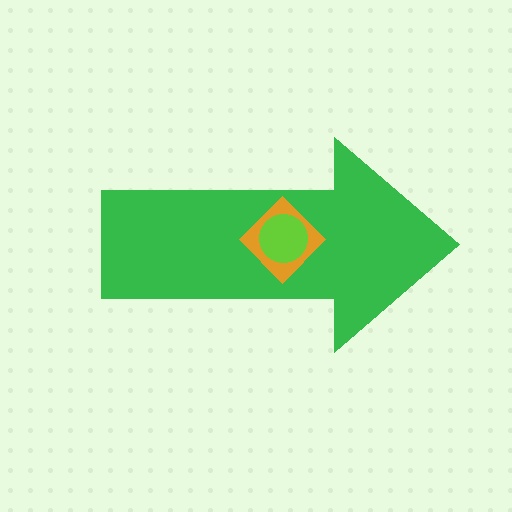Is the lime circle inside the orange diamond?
Yes.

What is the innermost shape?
The lime circle.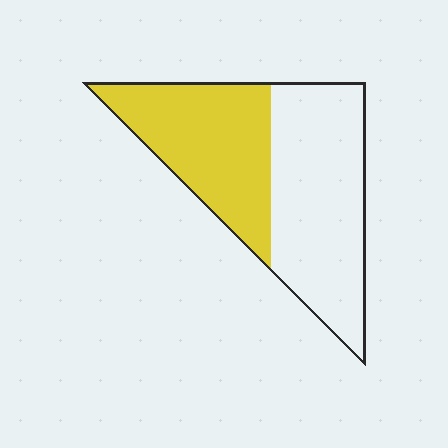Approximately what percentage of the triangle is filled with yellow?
Approximately 45%.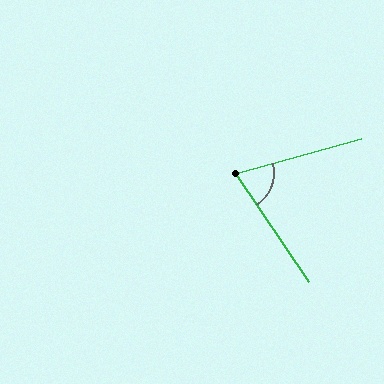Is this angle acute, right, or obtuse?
It is acute.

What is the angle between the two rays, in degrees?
Approximately 72 degrees.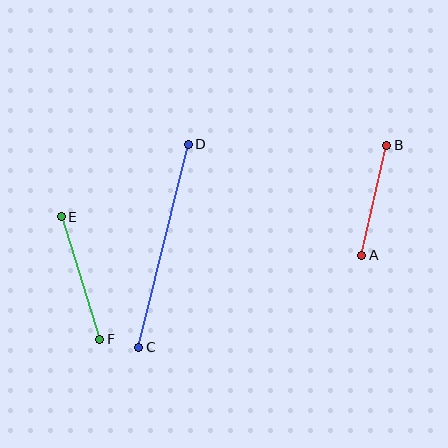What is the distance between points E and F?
The distance is approximately 128 pixels.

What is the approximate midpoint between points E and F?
The midpoint is at approximately (80, 278) pixels.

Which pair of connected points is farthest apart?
Points C and D are farthest apart.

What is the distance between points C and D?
The distance is approximately 209 pixels.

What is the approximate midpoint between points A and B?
The midpoint is at approximately (374, 200) pixels.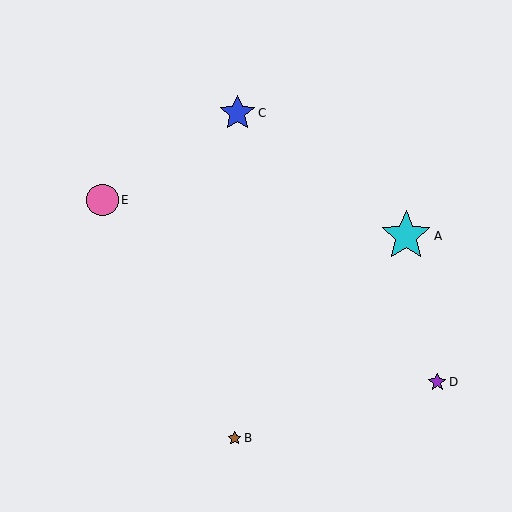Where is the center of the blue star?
The center of the blue star is at (237, 113).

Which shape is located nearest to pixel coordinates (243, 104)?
The blue star (labeled C) at (237, 113) is nearest to that location.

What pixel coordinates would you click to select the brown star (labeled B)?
Click at (234, 438) to select the brown star B.